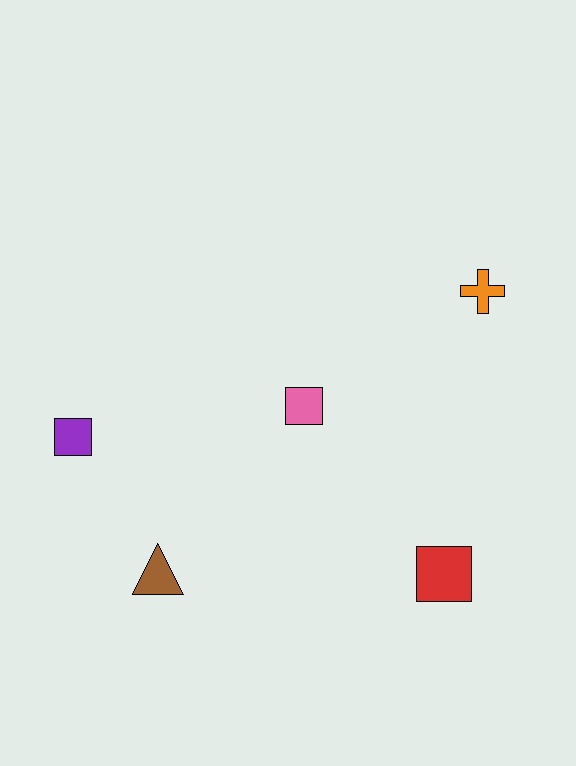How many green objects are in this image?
There are no green objects.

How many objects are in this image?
There are 5 objects.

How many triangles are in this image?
There is 1 triangle.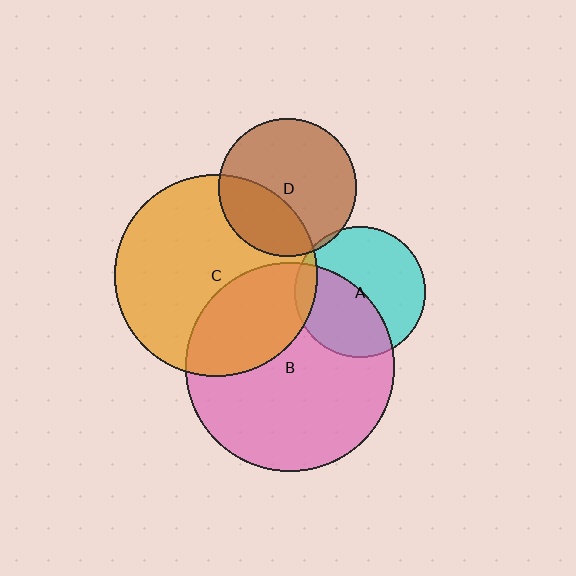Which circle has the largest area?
Circle B (pink).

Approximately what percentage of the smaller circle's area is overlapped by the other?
Approximately 45%.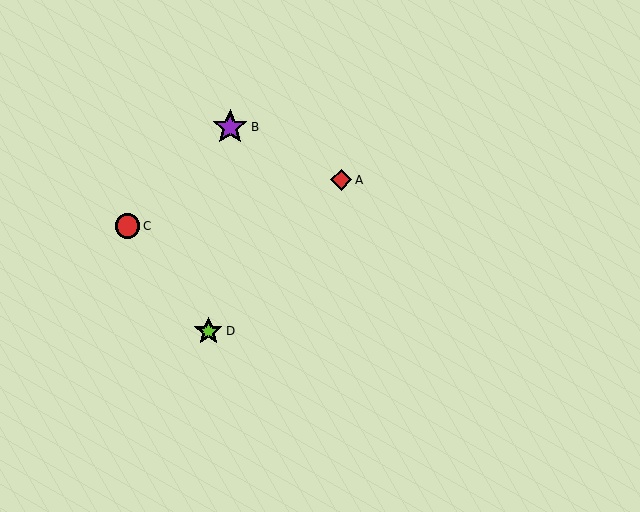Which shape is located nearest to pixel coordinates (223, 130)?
The purple star (labeled B) at (230, 127) is nearest to that location.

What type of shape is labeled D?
Shape D is a lime star.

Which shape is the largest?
The purple star (labeled B) is the largest.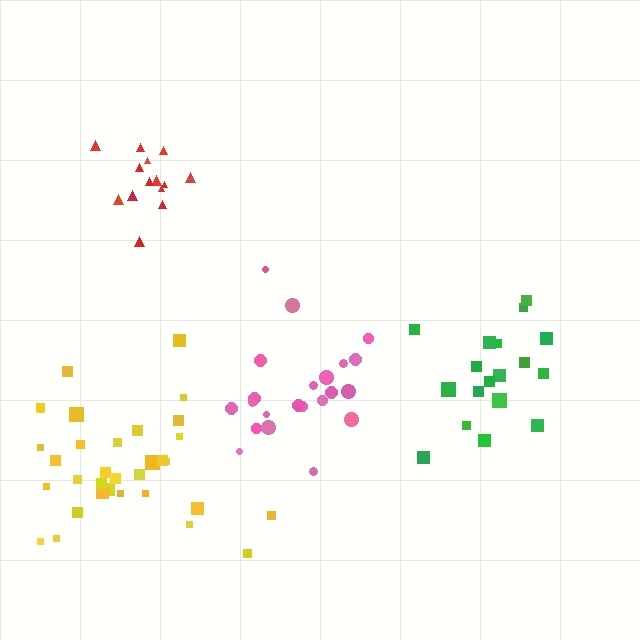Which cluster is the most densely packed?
Red.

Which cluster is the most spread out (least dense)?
Green.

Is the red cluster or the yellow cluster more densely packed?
Red.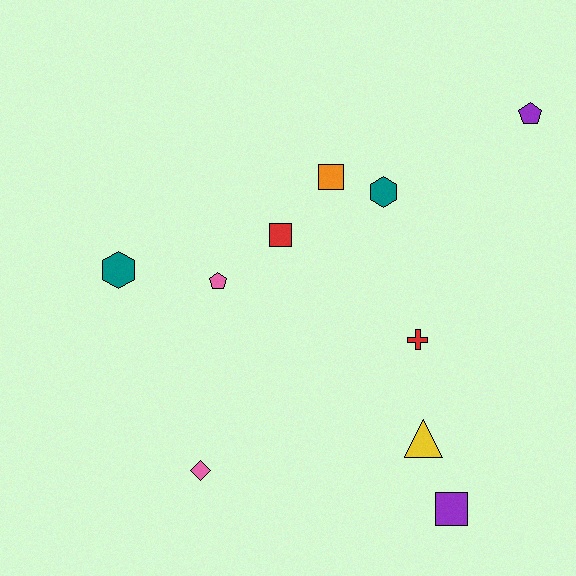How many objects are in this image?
There are 10 objects.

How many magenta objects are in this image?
There are no magenta objects.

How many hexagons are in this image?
There are 2 hexagons.